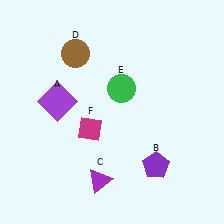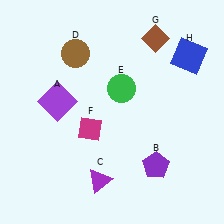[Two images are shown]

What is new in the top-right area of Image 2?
A blue square (H) was added in the top-right area of Image 2.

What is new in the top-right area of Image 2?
A brown diamond (G) was added in the top-right area of Image 2.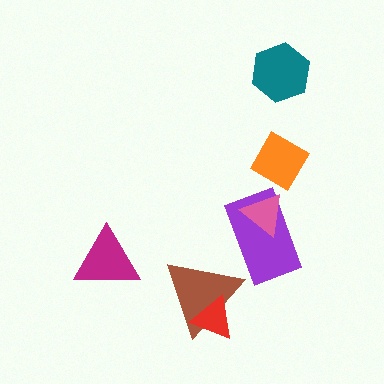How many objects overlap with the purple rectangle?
1 object overlaps with the purple rectangle.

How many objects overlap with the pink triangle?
1 object overlaps with the pink triangle.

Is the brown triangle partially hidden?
Yes, it is partially covered by another shape.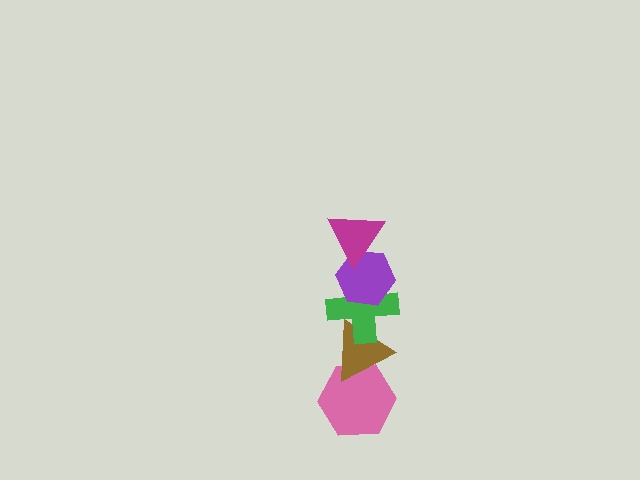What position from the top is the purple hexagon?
The purple hexagon is 2nd from the top.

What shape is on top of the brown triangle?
The green cross is on top of the brown triangle.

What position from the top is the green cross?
The green cross is 3rd from the top.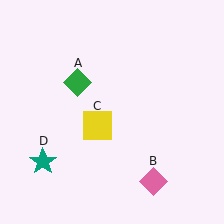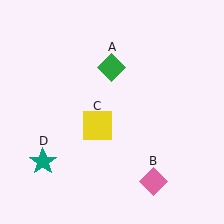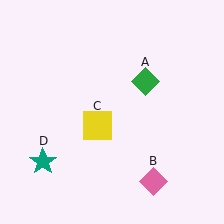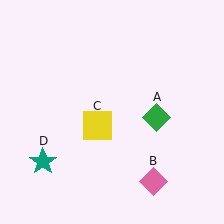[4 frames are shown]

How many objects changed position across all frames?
1 object changed position: green diamond (object A).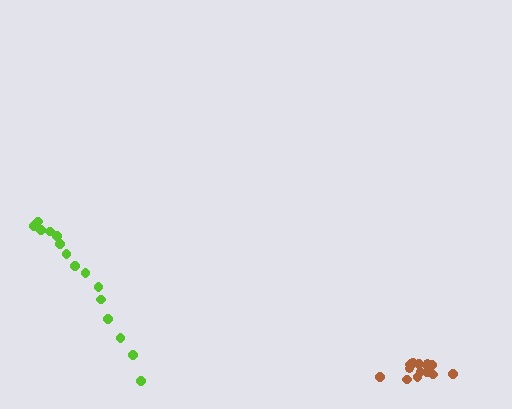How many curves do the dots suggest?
There are 2 distinct paths.